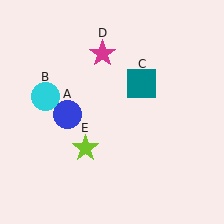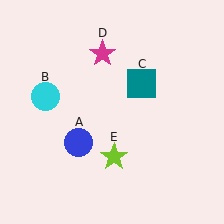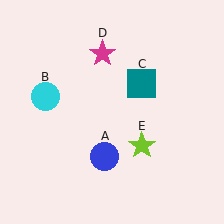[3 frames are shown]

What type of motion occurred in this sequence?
The blue circle (object A), lime star (object E) rotated counterclockwise around the center of the scene.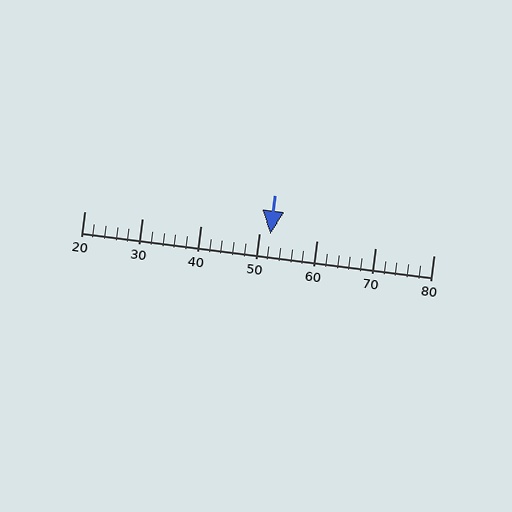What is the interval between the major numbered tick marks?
The major tick marks are spaced 10 units apart.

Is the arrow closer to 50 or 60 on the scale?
The arrow is closer to 50.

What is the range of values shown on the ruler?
The ruler shows values from 20 to 80.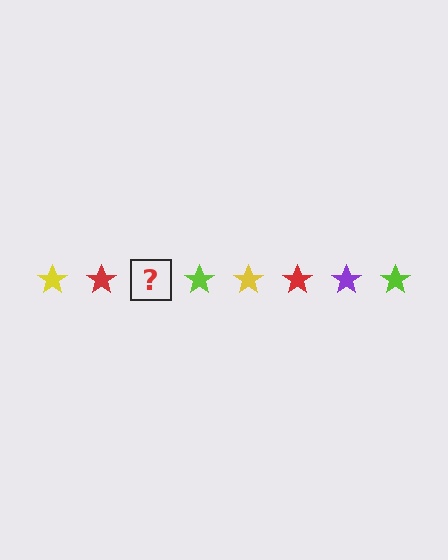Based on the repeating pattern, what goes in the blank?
The blank should be a purple star.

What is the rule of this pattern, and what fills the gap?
The rule is that the pattern cycles through yellow, red, purple, lime stars. The gap should be filled with a purple star.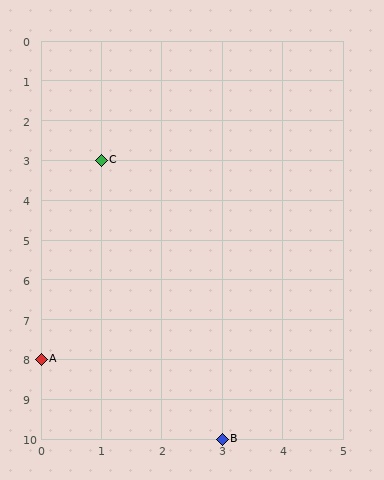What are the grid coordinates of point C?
Point C is at grid coordinates (1, 3).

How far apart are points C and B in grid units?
Points C and B are 2 columns and 7 rows apart (about 7.3 grid units diagonally).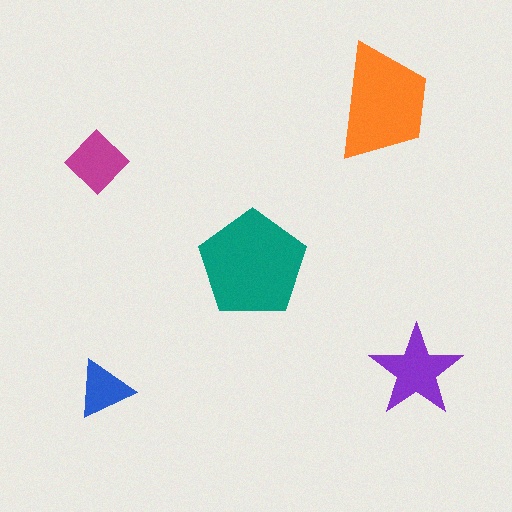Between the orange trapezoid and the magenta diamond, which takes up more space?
The orange trapezoid.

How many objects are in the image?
There are 5 objects in the image.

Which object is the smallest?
The blue triangle.